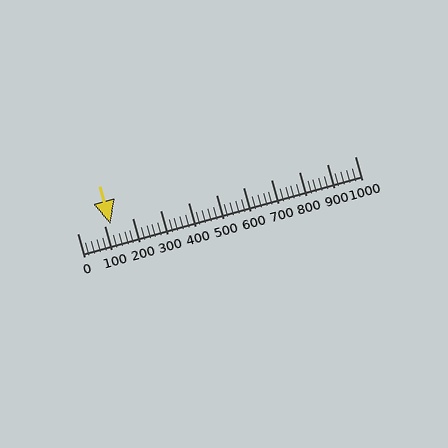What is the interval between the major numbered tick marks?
The major tick marks are spaced 100 units apart.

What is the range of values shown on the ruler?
The ruler shows values from 0 to 1000.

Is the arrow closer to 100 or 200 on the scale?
The arrow is closer to 100.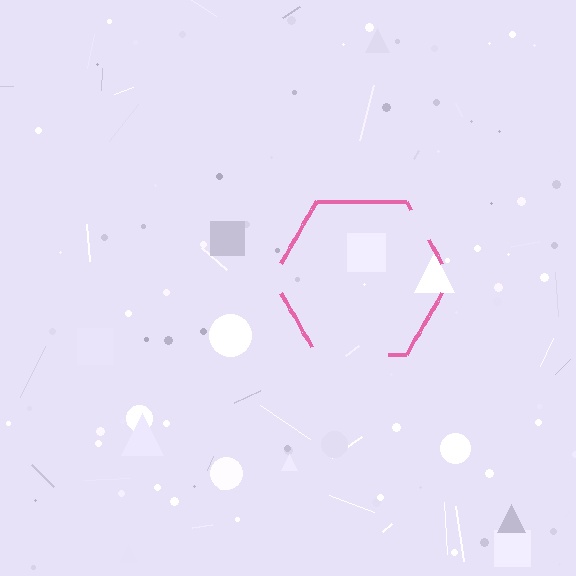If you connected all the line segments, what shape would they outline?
They would outline a hexagon.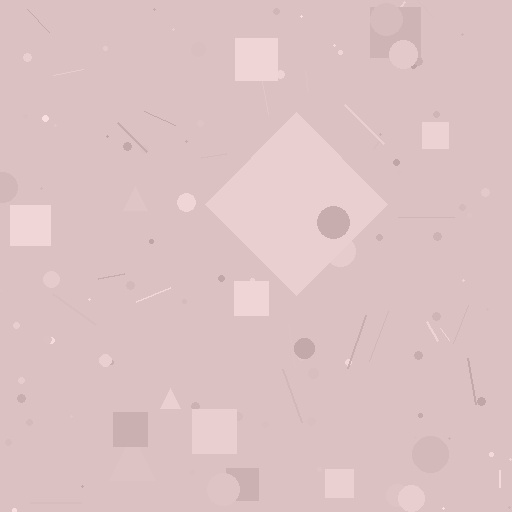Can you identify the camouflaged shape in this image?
The camouflaged shape is a diamond.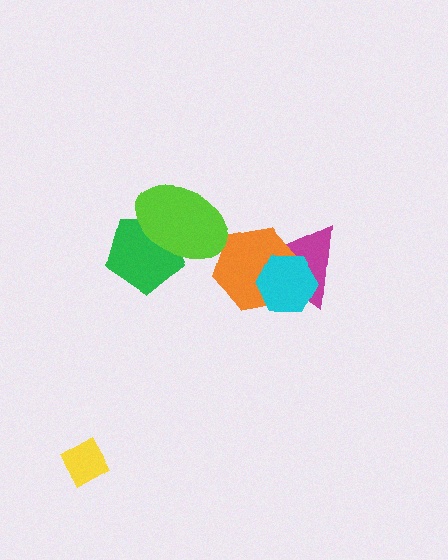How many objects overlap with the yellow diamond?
0 objects overlap with the yellow diamond.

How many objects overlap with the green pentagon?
1 object overlaps with the green pentagon.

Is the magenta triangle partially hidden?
Yes, it is partially covered by another shape.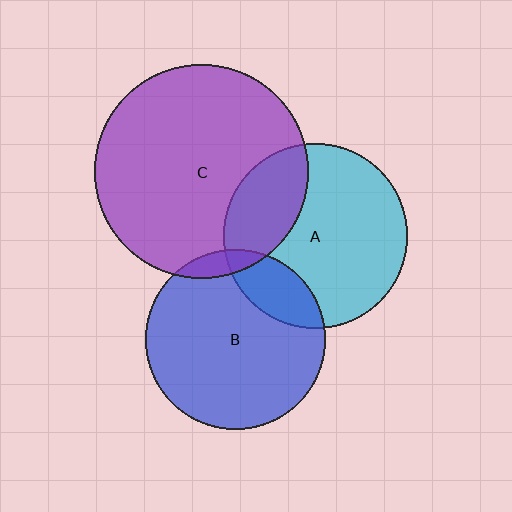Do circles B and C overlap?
Yes.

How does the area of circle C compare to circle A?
Approximately 1.4 times.